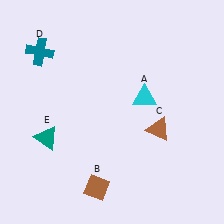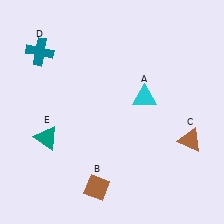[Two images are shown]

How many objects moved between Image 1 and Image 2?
1 object moved between the two images.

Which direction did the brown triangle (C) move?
The brown triangle (C) moved right.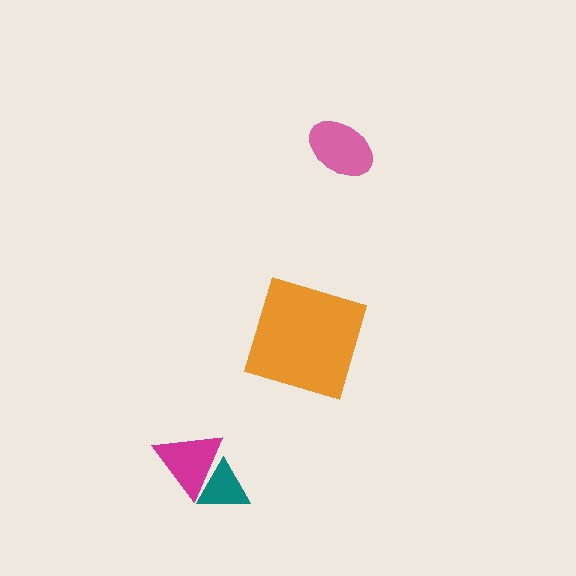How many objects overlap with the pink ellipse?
0 objects overlap with the pink ellipse.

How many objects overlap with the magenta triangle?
1 object overlaps with the magenta triangle.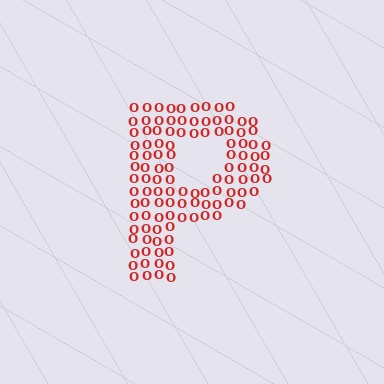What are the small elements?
The small elements are letter O's.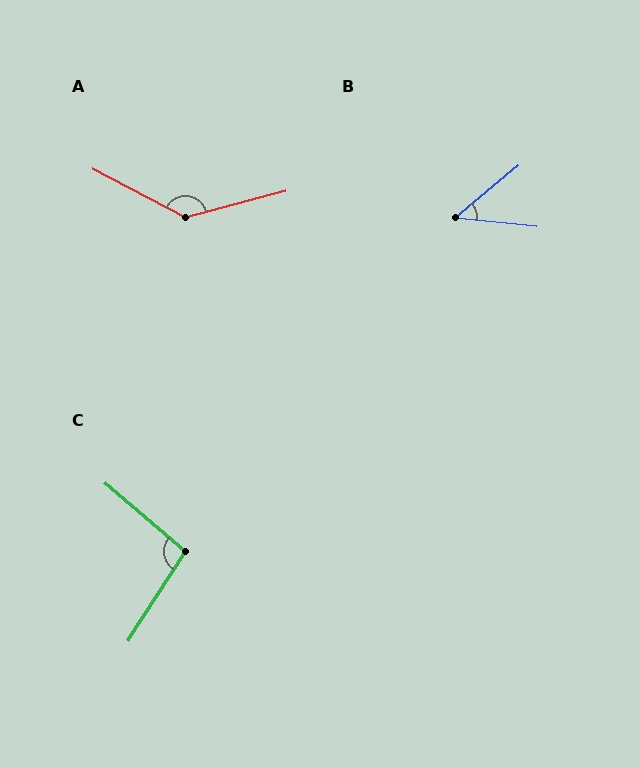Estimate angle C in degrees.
Approximately 98 degrees.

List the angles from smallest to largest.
B (45°), C (98°), A (137°).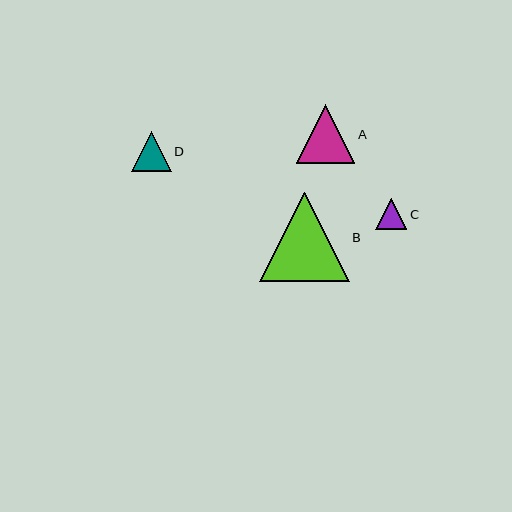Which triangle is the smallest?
Triangle C is the smallest with a size of approximately 32 pixels.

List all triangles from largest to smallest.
From largest to smallest: B, A, D, C.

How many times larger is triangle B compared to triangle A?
Triangle B is approximately 1.5 times the size of triangle A.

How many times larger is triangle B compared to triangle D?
Triangle B is approximately 2.2 times the size of triangle D.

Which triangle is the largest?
Triangle B is the largest with a size of approximately 90 pixels.